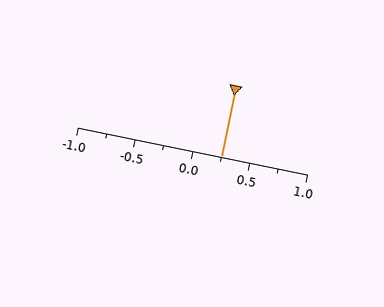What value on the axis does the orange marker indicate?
The marker indicates approximately 0.25.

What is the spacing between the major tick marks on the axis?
The major ticks are spaced 0.5 apart.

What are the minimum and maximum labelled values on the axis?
The axis runs from -1.0 to 1.0.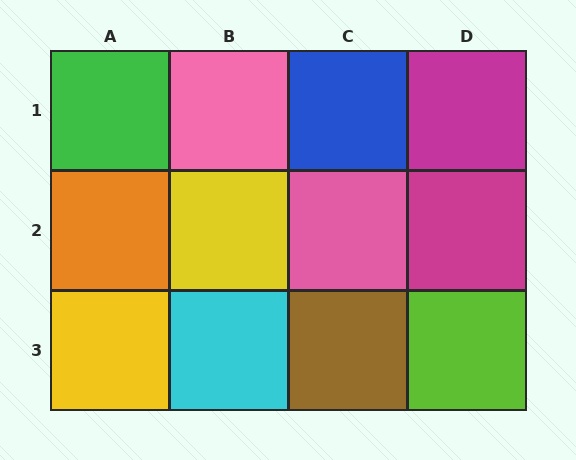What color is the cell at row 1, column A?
Green.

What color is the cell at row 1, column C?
Blue.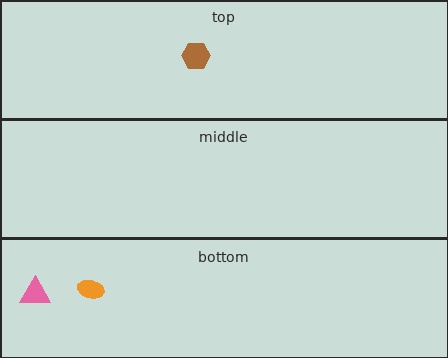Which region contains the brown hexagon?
The top region.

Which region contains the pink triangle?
The bottom region.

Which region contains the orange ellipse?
The bottom region.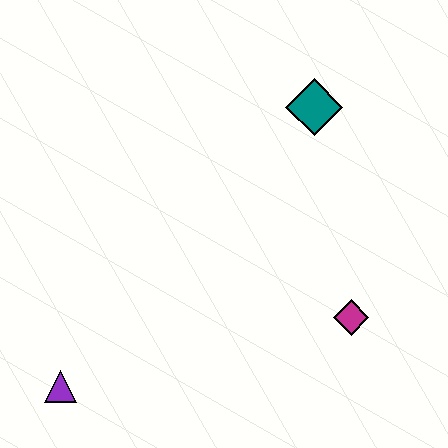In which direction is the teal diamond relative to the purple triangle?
The teal diamond is above the purple triangle.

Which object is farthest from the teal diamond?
The purple triangle is farthest from the teal diamond.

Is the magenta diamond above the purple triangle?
Yes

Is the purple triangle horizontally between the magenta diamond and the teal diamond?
No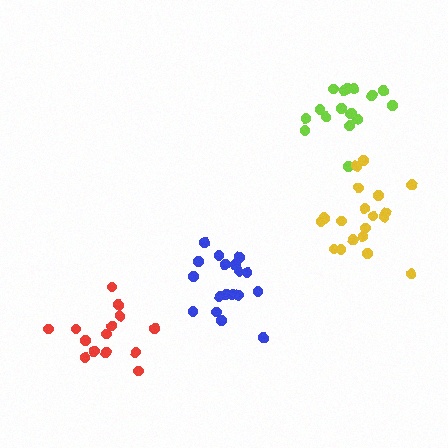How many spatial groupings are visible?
There are 4 spatial groupings.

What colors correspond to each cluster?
The clusters are colored: blue, lime, yellow, red.